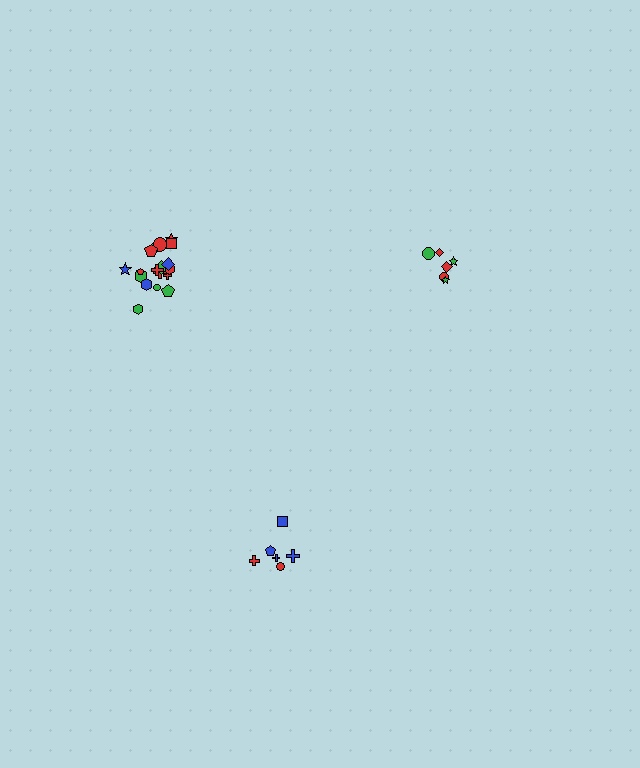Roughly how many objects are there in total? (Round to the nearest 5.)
Roughly 30 objects in total.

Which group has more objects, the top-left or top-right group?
The top-left group.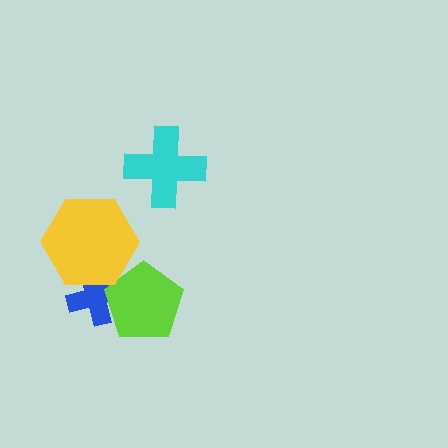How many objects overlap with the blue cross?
2 objects overlap with the blue cross.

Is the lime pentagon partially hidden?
Yes, it is partially covered by another shape.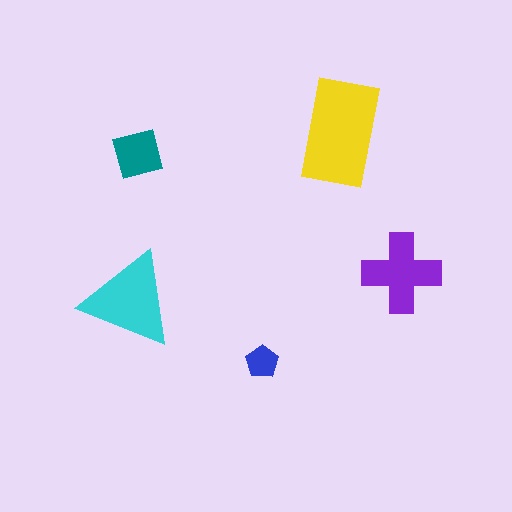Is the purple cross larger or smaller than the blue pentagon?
Larger.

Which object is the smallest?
The blue pentagon.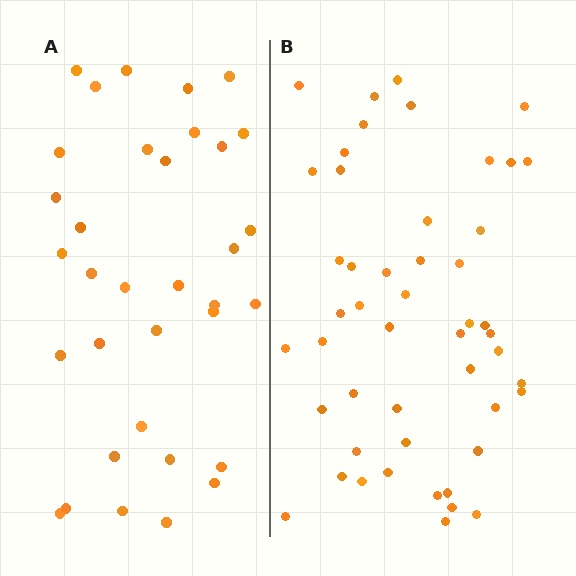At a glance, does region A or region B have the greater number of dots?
Region B (the right region) has more dots.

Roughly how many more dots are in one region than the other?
Region B has approximately 15 more dots than region A.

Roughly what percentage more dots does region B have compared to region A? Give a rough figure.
About 45% more.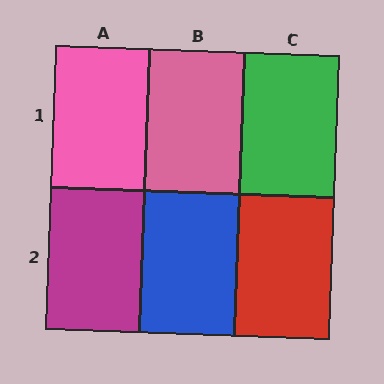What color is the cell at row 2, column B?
Blue.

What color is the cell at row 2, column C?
Red.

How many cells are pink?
2 cells are pink.